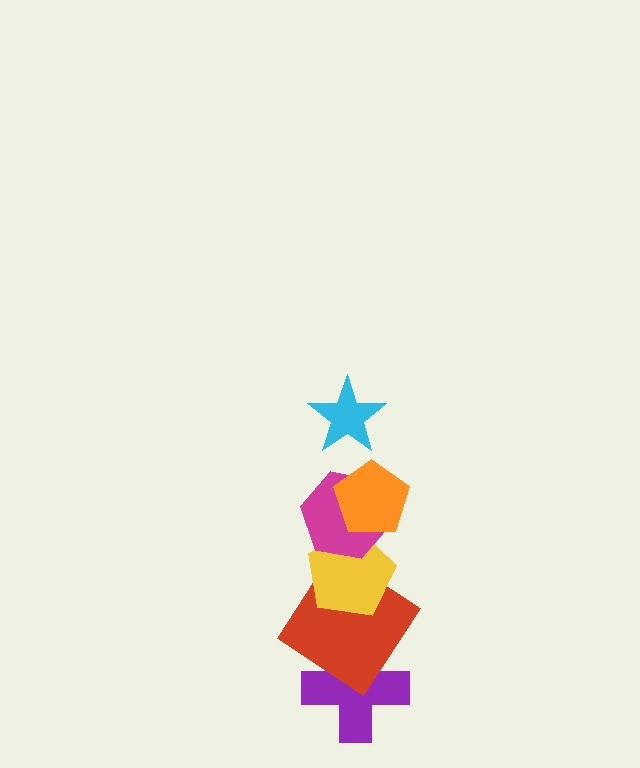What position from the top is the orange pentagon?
The orange pentagon is 2nd from the top.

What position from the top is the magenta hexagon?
The magenta hexagon is 3rd from the top.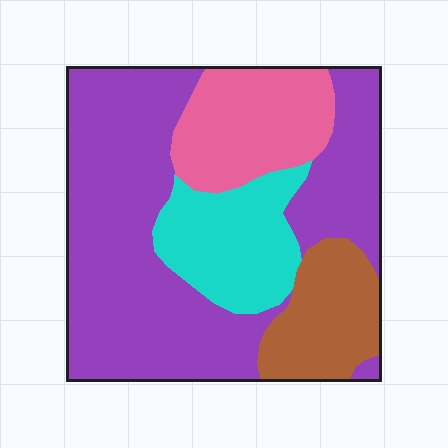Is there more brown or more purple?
Purple.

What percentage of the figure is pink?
Pink takes up less than a quarter of the figure.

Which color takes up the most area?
Purple, at roughly 55%.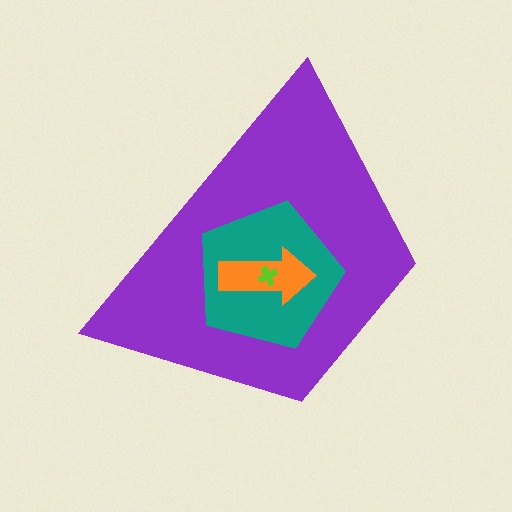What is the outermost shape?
The purple trapezoid.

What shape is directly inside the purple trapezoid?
The teal pentagon.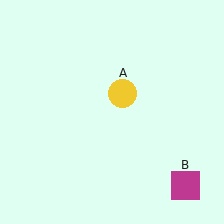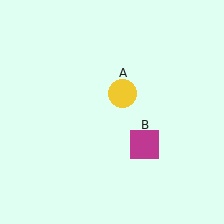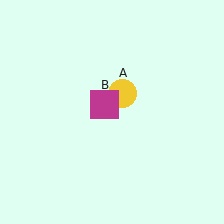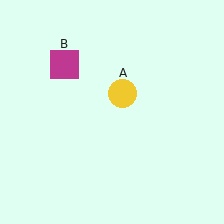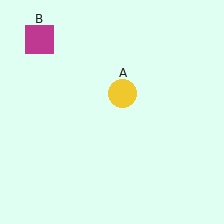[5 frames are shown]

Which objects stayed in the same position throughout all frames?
Yellow circle (object A) remained stationary.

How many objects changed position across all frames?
1 object changed position: magenta square (object B).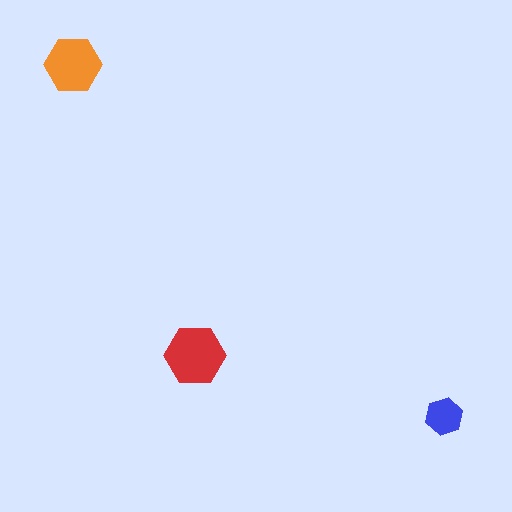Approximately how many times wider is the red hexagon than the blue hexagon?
About 1.5 times wider.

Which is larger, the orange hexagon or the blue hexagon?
The orange one.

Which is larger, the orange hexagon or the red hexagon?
The red one.